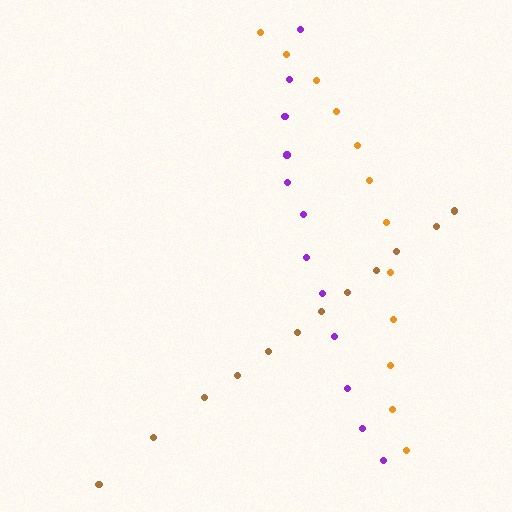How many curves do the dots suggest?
There are 3 distinct paths.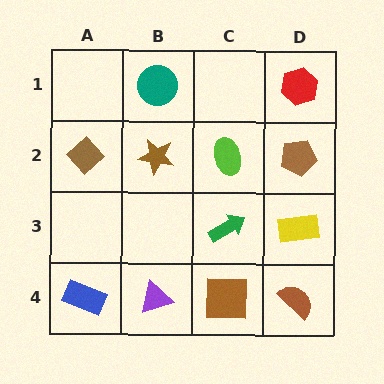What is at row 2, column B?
A brown star.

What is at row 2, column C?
A lime ellipse.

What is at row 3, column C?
A green arrow.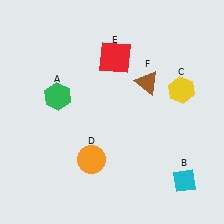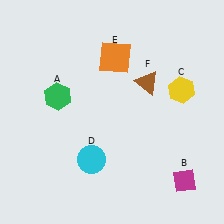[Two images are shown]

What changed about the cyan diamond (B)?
In Image 1, B is cyan. In Image 2, it changed to magenta.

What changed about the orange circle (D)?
In Image 1, D is orange. In Image 2, it changed to cyan.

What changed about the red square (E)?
In Image 1, E is red. In Image 2, it changed to orange.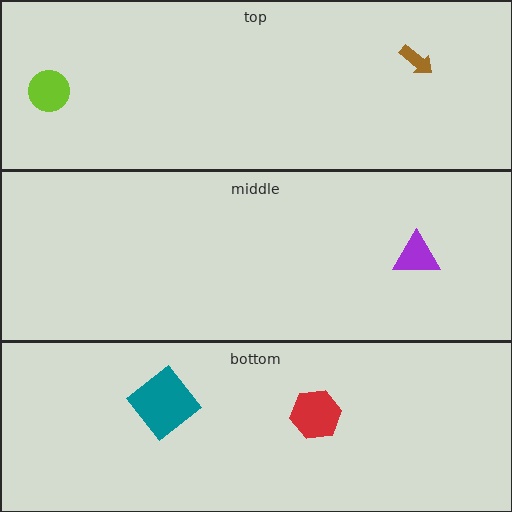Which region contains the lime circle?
The top region.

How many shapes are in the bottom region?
2.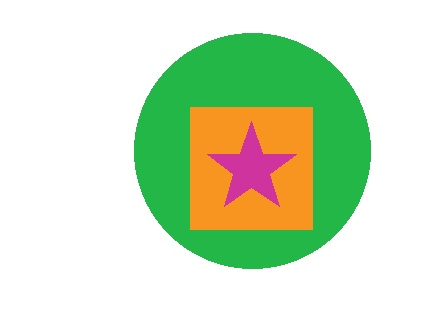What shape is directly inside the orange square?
The magenta star.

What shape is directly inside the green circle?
The orange square.